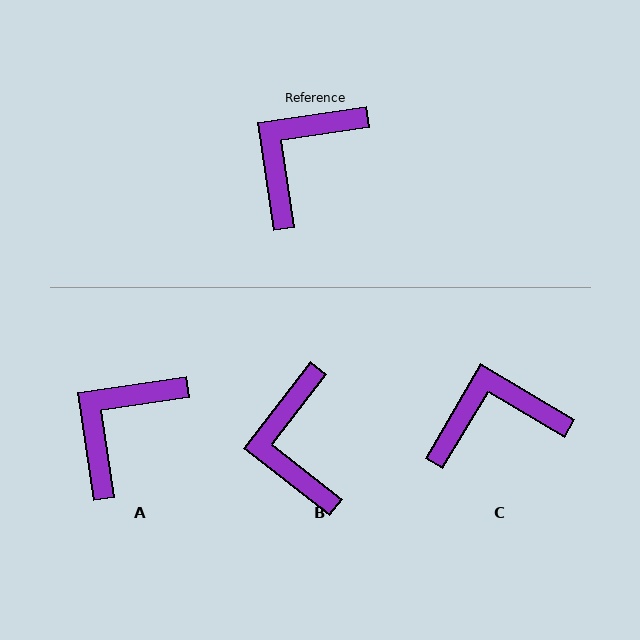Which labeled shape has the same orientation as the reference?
A.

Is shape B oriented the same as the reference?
No, it is off by about 44 degrees.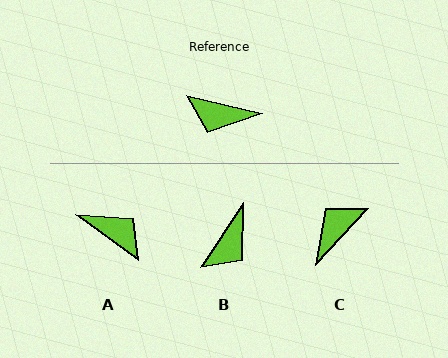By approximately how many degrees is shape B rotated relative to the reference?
Approximately 71 degrees counter-clockwise.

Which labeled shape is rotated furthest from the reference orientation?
A, about 158 degrees away.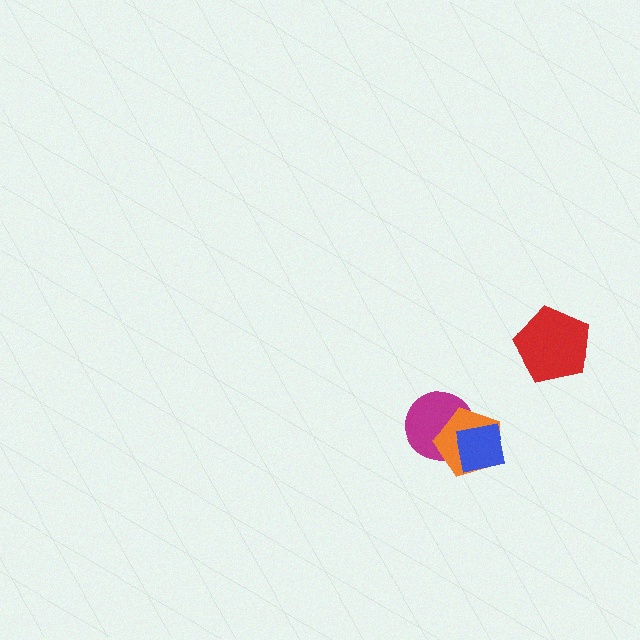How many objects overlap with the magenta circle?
2 objects overlap with the magenta circle.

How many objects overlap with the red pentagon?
0 objects overlap with the red pentagon.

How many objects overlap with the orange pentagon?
2 objects overlap with the orange pentagon.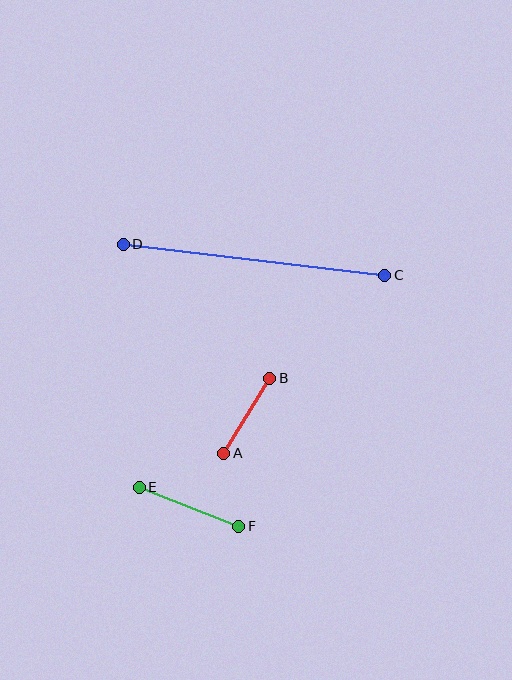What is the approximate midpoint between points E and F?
The midpoint is at approximately (189, 507) pixels.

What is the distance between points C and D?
The distance is approximately 263 pixels.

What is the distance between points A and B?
The distance is approximately 88 pixels.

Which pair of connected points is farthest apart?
Points C and D are farthest apart.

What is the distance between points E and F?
The distance is approximately 107 pixels.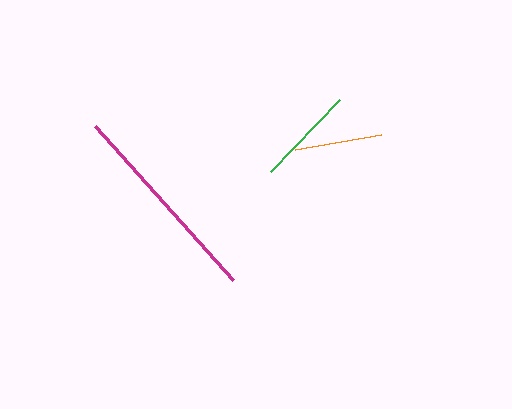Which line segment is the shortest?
The orange line is the shortest at approximately 87 pixels.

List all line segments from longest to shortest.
From longest to shortest: magenta, green, orange.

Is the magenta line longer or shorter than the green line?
The magenta line is longer than the green line.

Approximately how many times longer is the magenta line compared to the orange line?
The magenta line is approximately 2.4 times the length of the orange line.